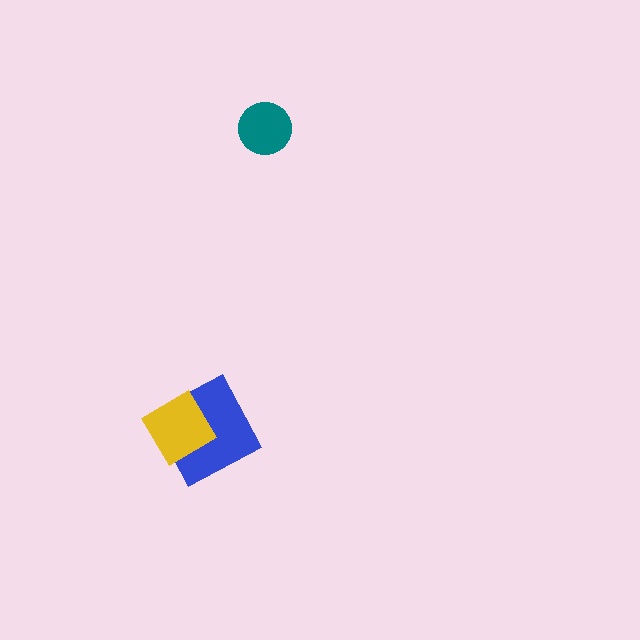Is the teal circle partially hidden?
No, no other shape covers it.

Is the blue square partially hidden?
Yes, it is partially covered by another shape.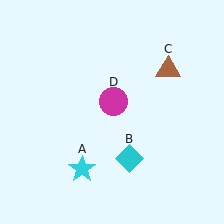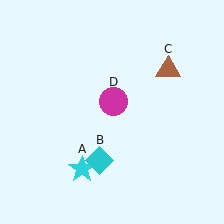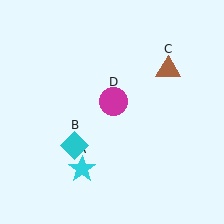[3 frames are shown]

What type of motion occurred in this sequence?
The cyan diamond (object B) rotated clockwise around the center of the scene.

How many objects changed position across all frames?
1 object changed position: cyan diamond (object B).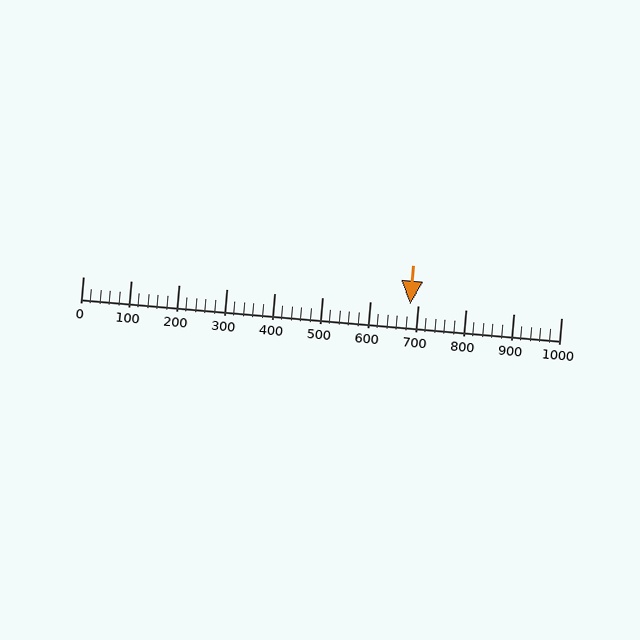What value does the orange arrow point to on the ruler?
The orange arrow points to approximately 684.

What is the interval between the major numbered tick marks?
The major tick marks are spaced 100 units apart.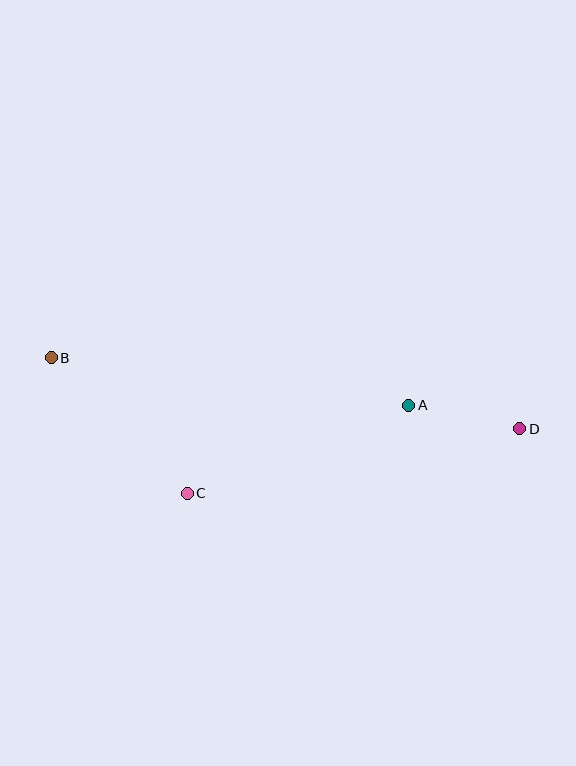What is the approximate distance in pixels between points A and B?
The distance between A and B is approximately 361 pixels.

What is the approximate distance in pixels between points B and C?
The distance between B and C is approximately 192 pixels.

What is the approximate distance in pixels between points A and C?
The distance between A and C is approximately 238 pixels.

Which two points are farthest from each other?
Points B and D are farthest from each other.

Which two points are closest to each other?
Points A and D are closest to each other.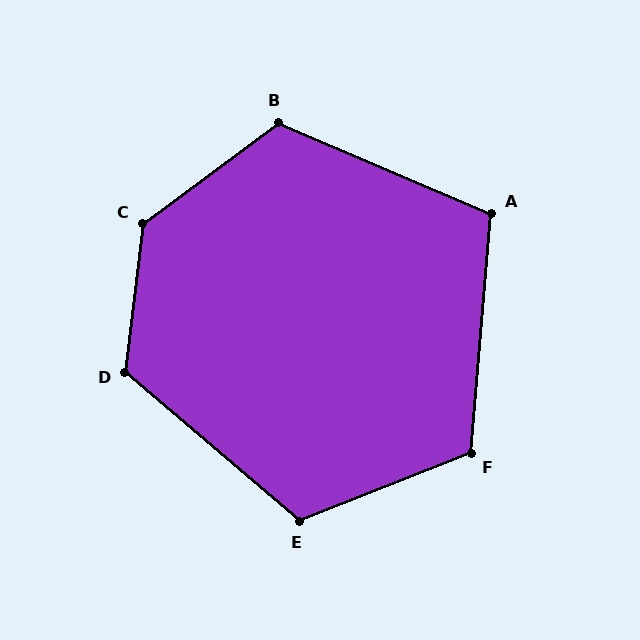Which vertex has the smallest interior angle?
A, at approximately 108 degrees.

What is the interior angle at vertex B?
Approximately 120 degrees (obtuse).